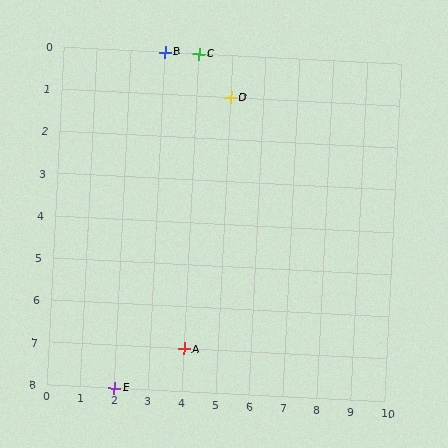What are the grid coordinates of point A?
Point A is at grid coordinates (4, 7).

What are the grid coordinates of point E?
Point E is at grid coordinates (2, 8).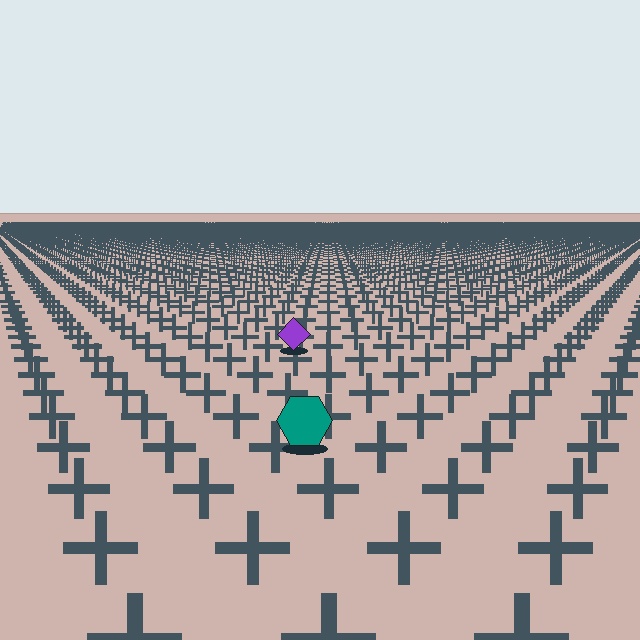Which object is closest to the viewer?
The teal hexagon is closest. The texture marks near it are larger and more spread out.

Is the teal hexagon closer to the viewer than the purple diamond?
Yes. The teal hexagon is closer — you can tell from the texture gradient: the ground texture is coarser near it.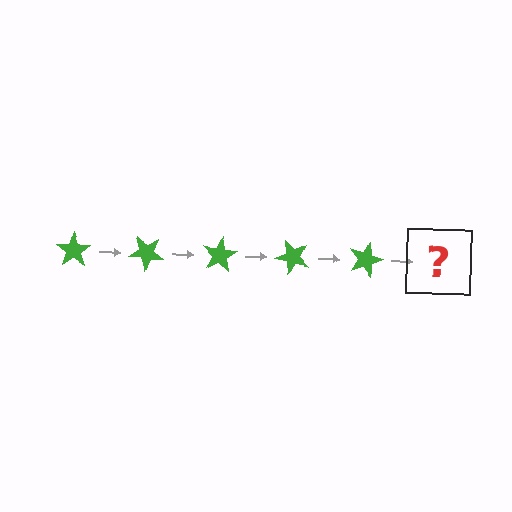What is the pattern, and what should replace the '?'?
The pattern is that the star rotates 40 degrees each step. The '?' should be a green star rotated 200 degrees.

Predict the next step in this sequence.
The next step is a green star rotated 200 degrees.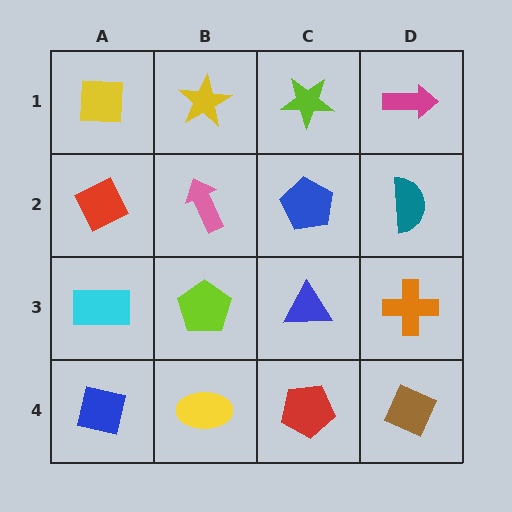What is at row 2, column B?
A pink arrow.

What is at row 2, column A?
A red diamond.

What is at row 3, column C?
A blue triangle.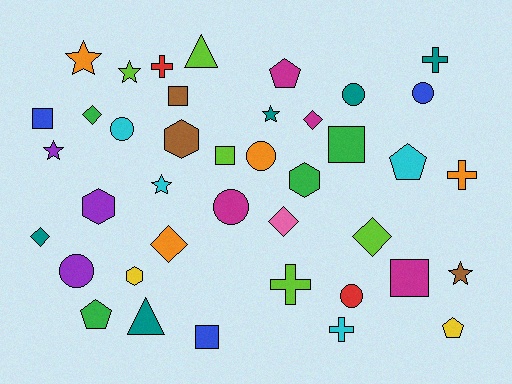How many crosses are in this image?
There are 5 crosses.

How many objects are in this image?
There are 40 objects.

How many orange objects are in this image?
There are 4 orange objects.